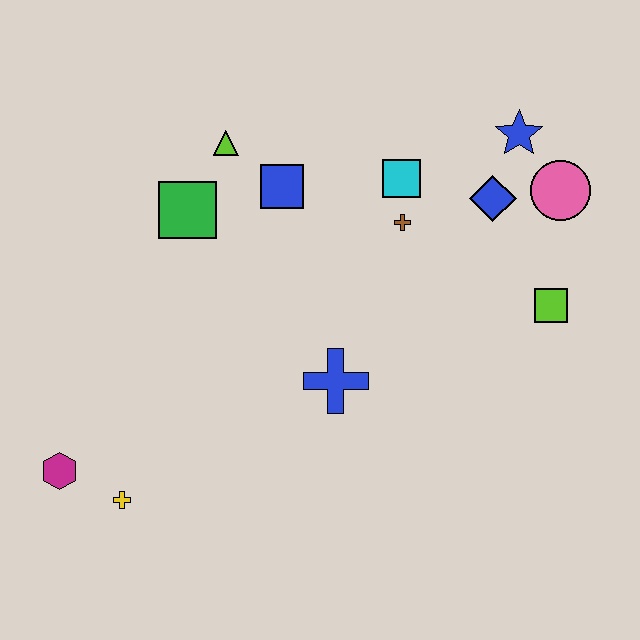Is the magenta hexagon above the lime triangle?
No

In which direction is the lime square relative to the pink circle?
The lime square is below the pink circle.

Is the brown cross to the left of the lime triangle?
No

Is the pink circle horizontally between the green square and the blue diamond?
No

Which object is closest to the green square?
The lime triangle is closest to the green square.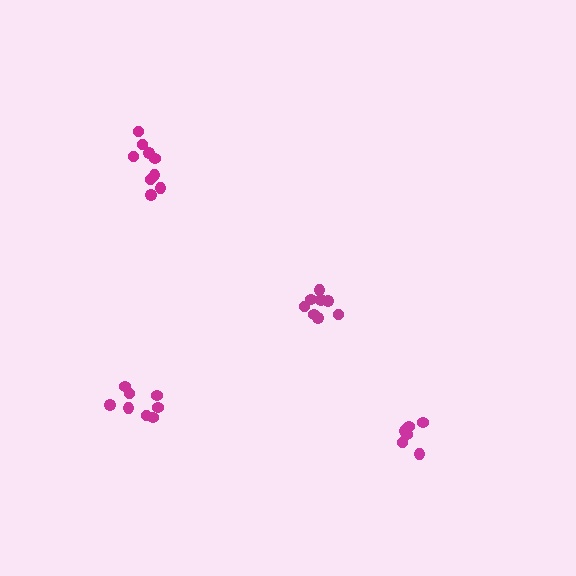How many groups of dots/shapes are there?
There are 4 groups.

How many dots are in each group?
Group 1: 8 dots, Group 2: 8 dots, Group 3: 9 dots, Group 4: 6 dots (31 total).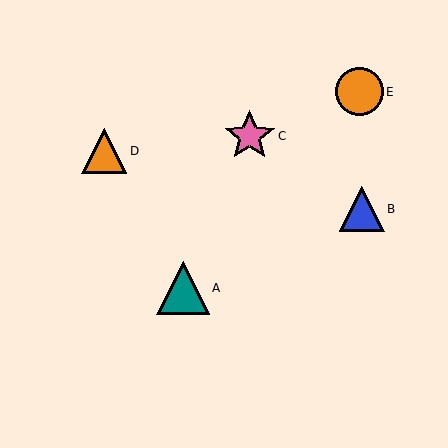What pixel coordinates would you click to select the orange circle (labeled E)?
Click at (360, 92) to select the orange circle E.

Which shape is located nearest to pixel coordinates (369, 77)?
The orange circle (labeled E) at (360, 92) is nearest to that location.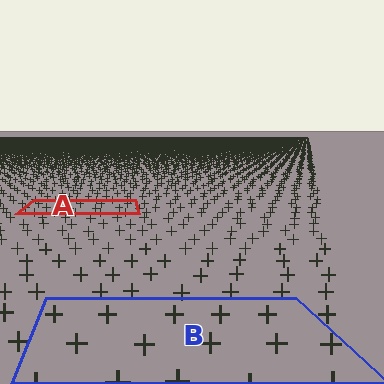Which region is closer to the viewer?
Region B is closer. The texture elements there are larger and more spread out.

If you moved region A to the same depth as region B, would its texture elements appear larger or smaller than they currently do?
They would appear larger. At a closer depth, the same texture elements are projected at a bigger on-screen size.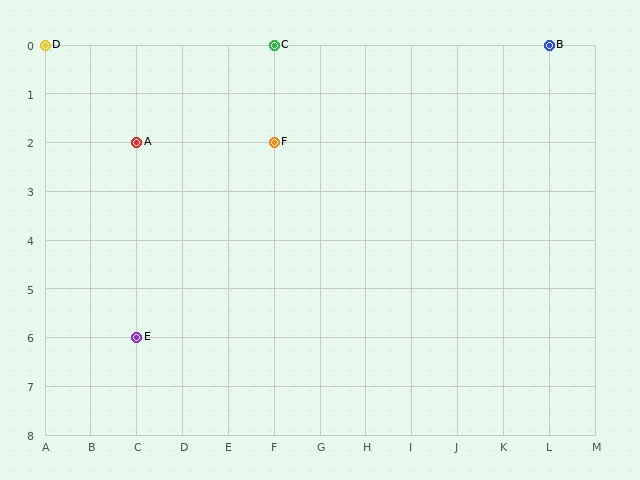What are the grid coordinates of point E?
Point E is at grid coordinates (C, 6).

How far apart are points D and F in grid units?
Points D and F are 5 columns and 2 rows apart (about 5.4 grid units diagonally).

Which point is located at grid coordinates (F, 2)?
Point F is at (F, 2).